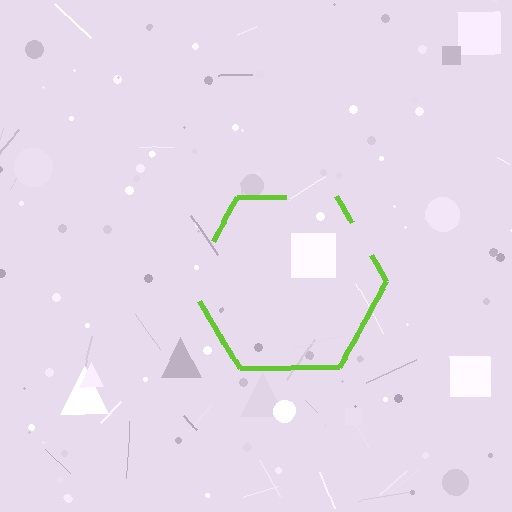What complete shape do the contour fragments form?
The contour fragments form a hexagon.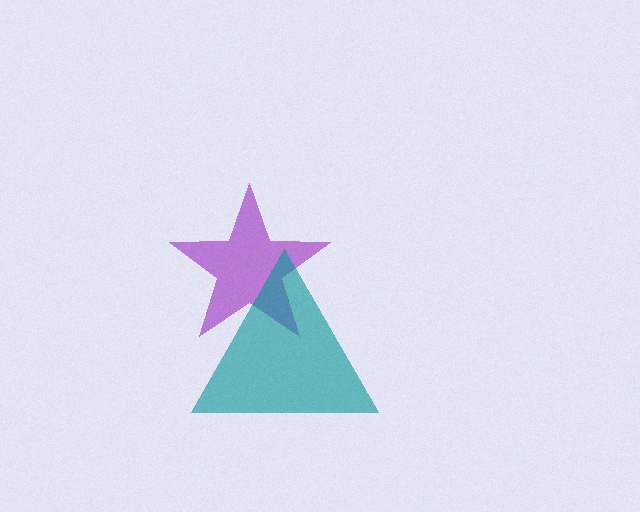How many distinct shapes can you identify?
There are 2 distinct shapes: a purple star, a teal triangle.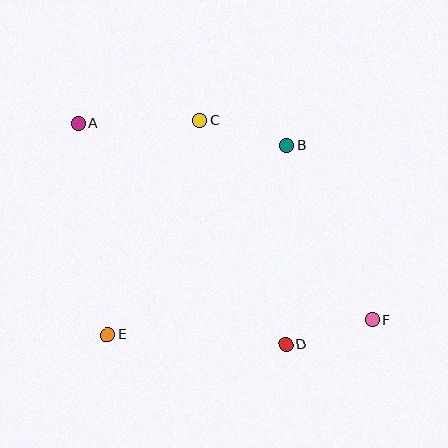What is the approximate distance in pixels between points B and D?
The distance between B and D is approximately 199 pixels.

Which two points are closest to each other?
Points D and F are closest to each other.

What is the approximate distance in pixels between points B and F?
The distance between B and F is approximately 194 pixels.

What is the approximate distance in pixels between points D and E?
The distance between D and E is approximately 178 pixels.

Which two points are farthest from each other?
Points A and F are farthest from each other.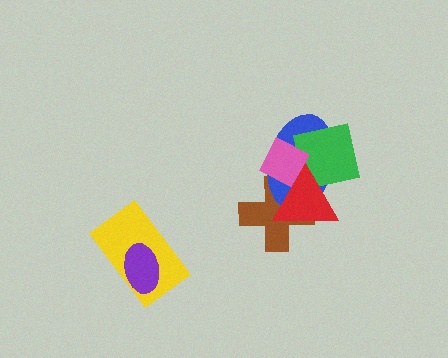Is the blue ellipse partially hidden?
Yes, it is partially covered by another shape.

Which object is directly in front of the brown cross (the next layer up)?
The blue ellipse is directly in front of the brown cross.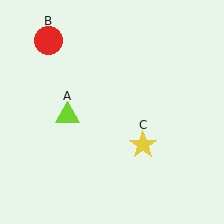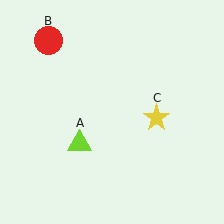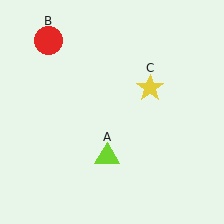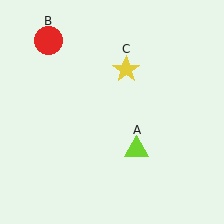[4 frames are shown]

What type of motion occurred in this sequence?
The lime triangle (object A), yellow star (object C) rotated counterclockwise around the center of the scene.